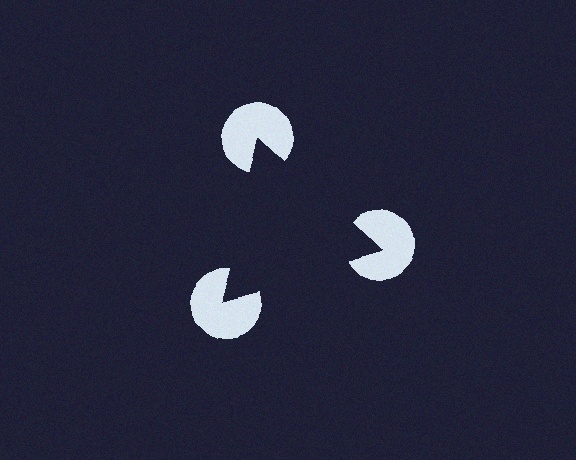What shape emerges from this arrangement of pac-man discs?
An illusory triangle — its edges are inferred from the aligned wedge cuts in the pac-man discs, not physically drawn.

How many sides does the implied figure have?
3 sides.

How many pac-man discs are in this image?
There are 3 — one at each vertex of the illusory triangle.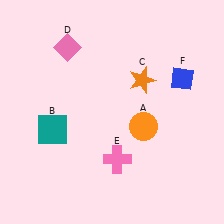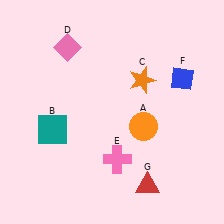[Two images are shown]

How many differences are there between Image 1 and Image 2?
There is 1 difference between the two images.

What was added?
A red triangle (G) was added in Image 2.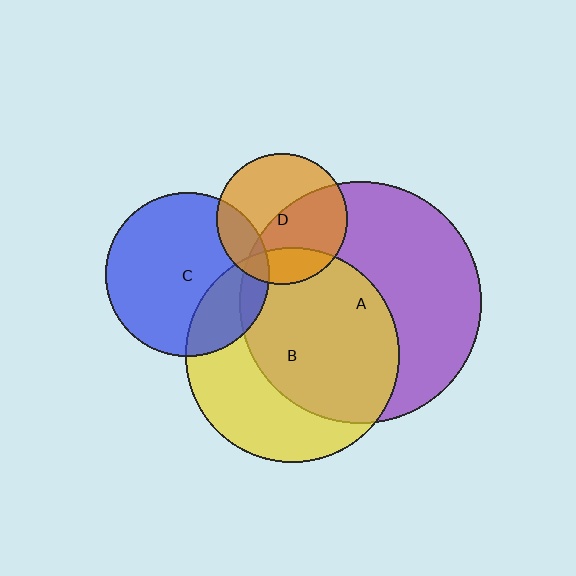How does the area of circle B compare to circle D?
Approximately 2.7 times.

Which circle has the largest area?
Circle A (purple).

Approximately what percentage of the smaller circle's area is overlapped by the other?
Approximately 20%.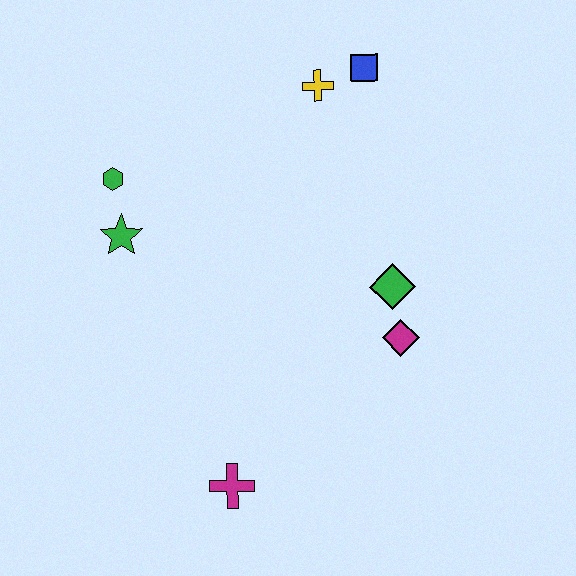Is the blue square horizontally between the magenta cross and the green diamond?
Yes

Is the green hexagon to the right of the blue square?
No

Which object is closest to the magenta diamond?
The green diamond is closest to the magenta diamond.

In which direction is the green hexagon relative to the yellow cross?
The green hexagon is to the left of the yellow cross.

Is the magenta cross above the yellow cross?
No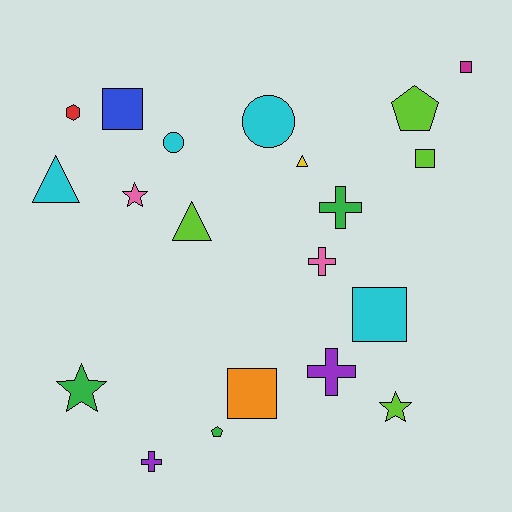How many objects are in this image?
There are 20 objects.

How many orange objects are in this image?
There is 1 orange object.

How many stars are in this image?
There are 3 stars.